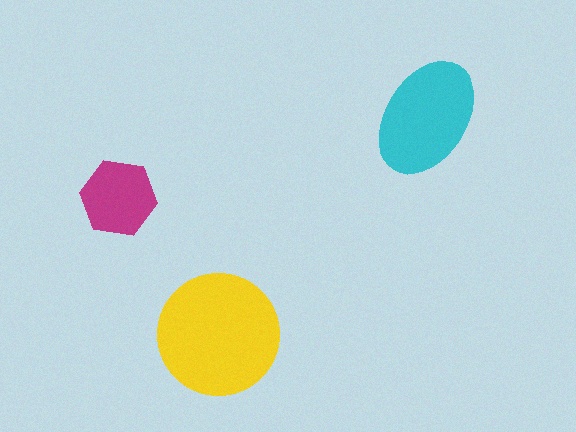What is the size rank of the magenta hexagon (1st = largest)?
3rd.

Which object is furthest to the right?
The cyan ellipse is rightmost.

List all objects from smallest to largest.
The magenta hexagon, the cyan ellipse, the yellow circle.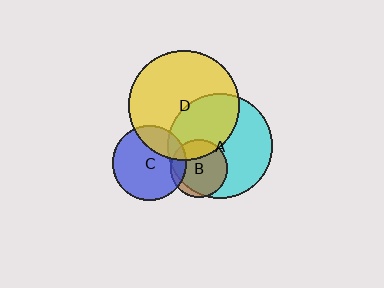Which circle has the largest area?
Circle D (yellow).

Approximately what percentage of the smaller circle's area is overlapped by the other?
Approximately 25%.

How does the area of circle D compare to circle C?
Approximately 2.2 times.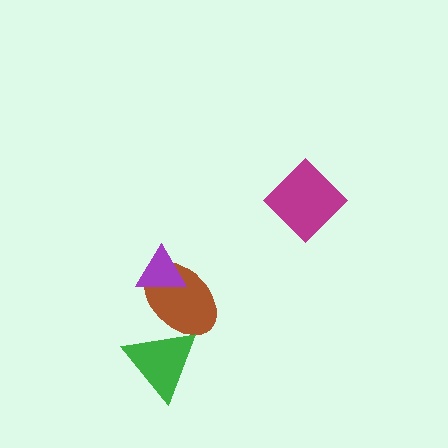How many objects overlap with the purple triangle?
1 object overlaps with the purple triangle.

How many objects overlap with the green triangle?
1 object overlaps with the green triangle.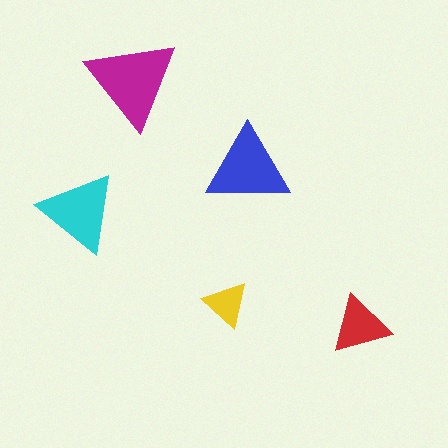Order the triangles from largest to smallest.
the magenta one, the blue one, the cyan one, the red one, the yellow one.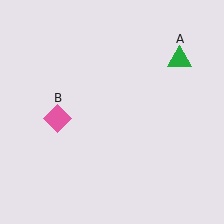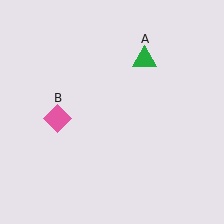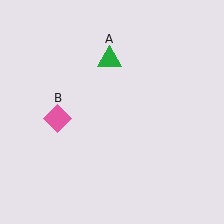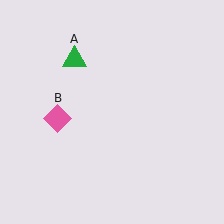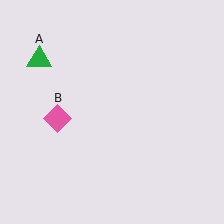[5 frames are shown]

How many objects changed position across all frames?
1 object changed position: green triangle (object A).